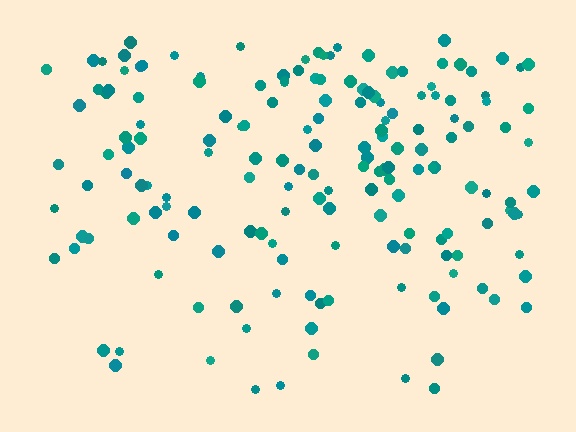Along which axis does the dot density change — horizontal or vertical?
Vertical.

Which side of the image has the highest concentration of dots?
The top.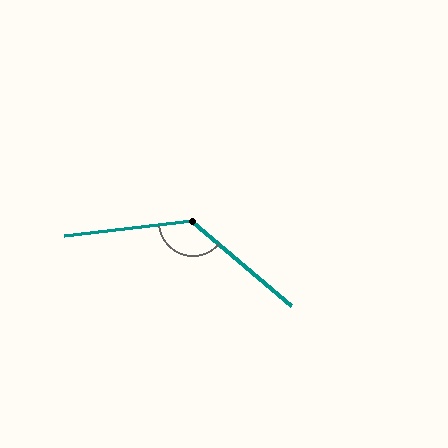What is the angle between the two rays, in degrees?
Approximately 133 degrees.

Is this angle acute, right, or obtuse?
It is obtuse.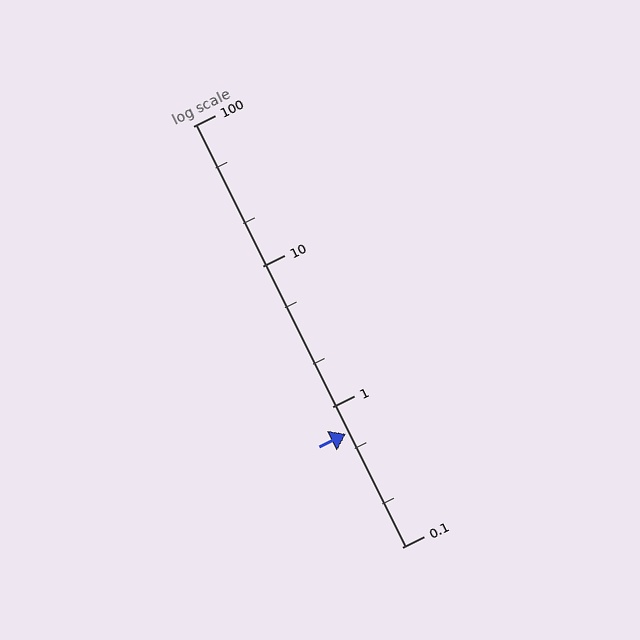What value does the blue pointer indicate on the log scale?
The pointer indicates approximately 0.64.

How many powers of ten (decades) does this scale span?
The scale spans 3 decades, from 0.1 to 100.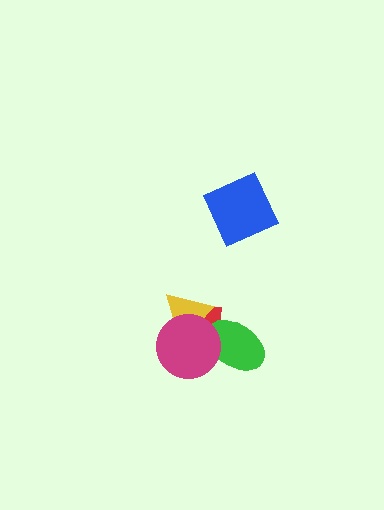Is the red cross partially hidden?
Yes, it is partially covered by another shape.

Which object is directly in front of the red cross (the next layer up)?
The yellow triangle is directly in front of the red cross.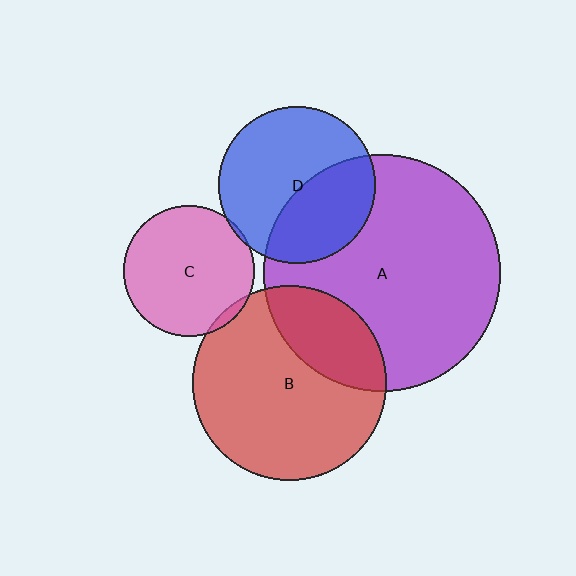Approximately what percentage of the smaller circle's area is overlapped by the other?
Approximately 25%.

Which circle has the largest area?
Circle A (purple).